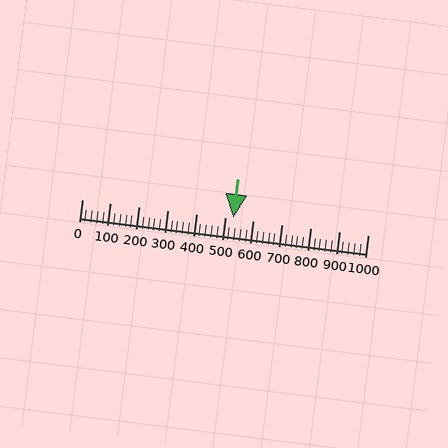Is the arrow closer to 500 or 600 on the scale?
The arrow is closer to 500.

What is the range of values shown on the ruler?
The ruler shows values from 0 to 1000.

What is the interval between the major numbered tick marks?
The major tick marks are spaced 100 units apart.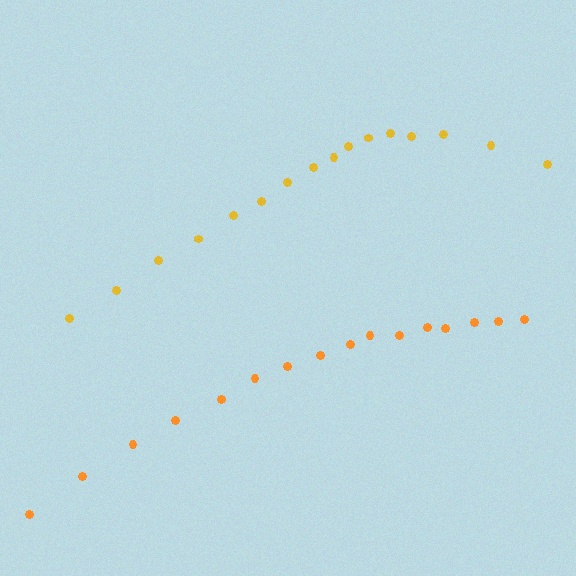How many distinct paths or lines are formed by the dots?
There are 2 distinct paths.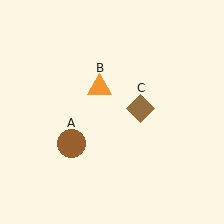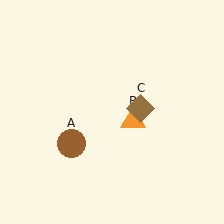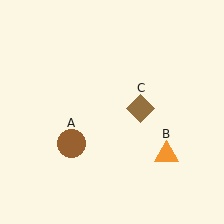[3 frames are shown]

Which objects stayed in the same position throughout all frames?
Brown circle (object A) and brown diamond (object C) remained stationary.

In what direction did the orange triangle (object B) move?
The orange triangle (object B) moved down and to the right.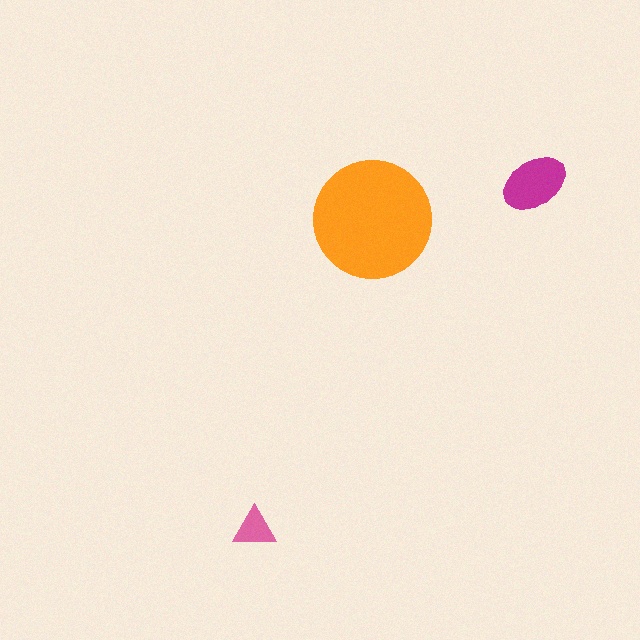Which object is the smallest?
The pink triangle.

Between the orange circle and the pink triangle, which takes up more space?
The orange circle.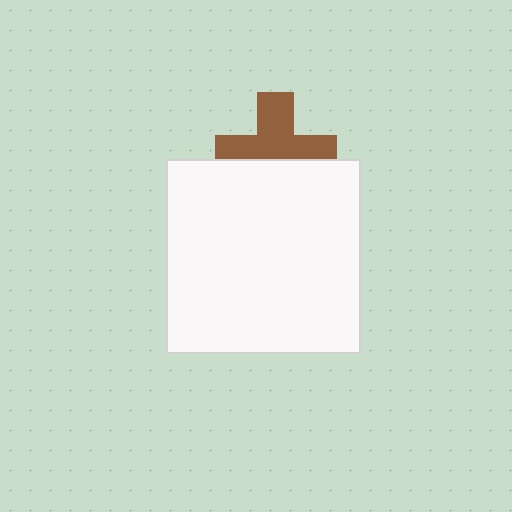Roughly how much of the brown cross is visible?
About half of it is visible (roughly 60%).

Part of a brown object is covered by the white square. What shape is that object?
It is a cross.